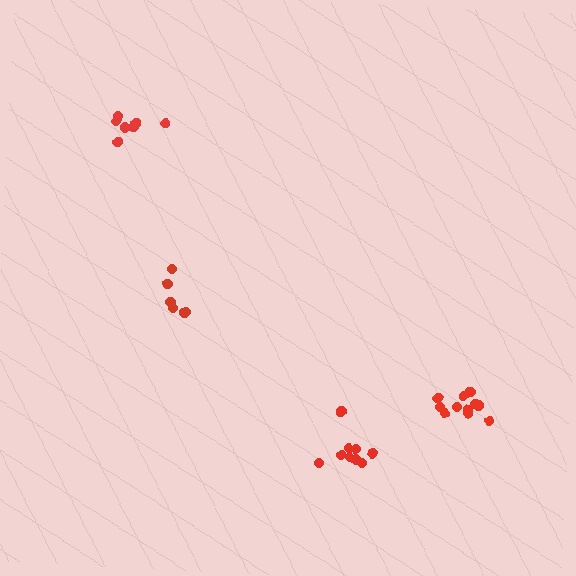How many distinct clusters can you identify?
There are 4 distinct clusters.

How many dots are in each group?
Group 1: 9 dots, Group 2: 7 dots, Group 3: 11 dots, Group 4: 6 dots (33 total).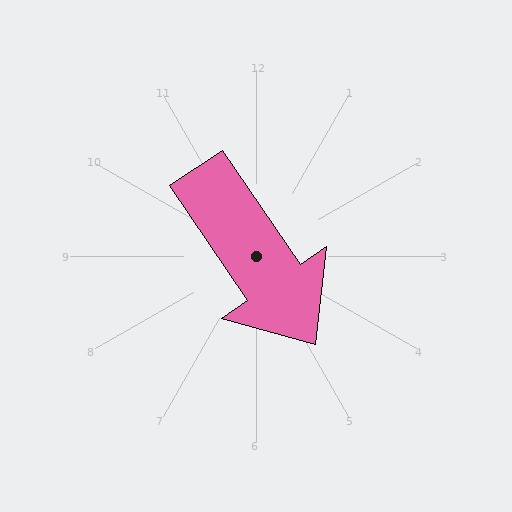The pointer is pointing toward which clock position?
Roughly 5 o'clock.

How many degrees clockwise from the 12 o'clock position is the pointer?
Approximately 146 degrees.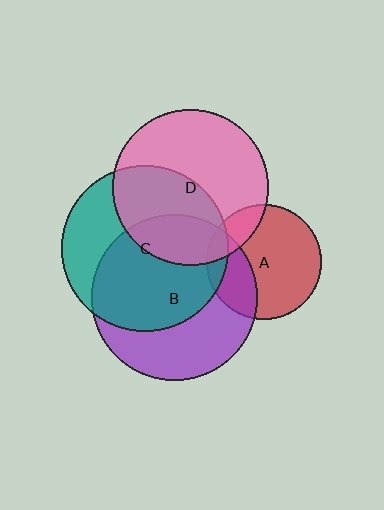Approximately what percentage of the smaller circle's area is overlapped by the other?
Approximately 20%.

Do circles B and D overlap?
Yes.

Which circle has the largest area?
Circle C (teal).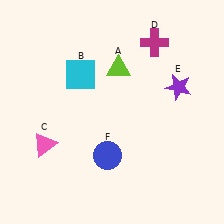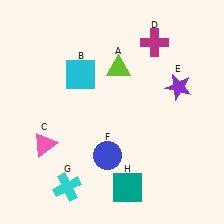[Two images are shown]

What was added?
A cyan cross (G), a teal square (H) were added in Image 2.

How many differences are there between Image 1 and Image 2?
There are 2 differences between the two images.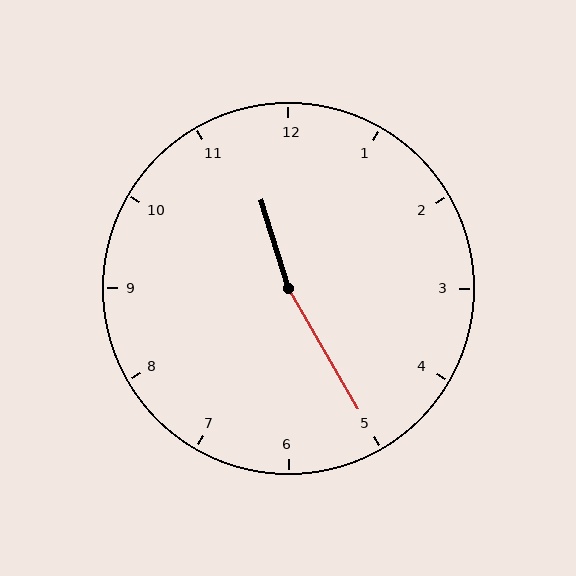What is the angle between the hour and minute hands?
Approximately 168 degrees.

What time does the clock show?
11:25.